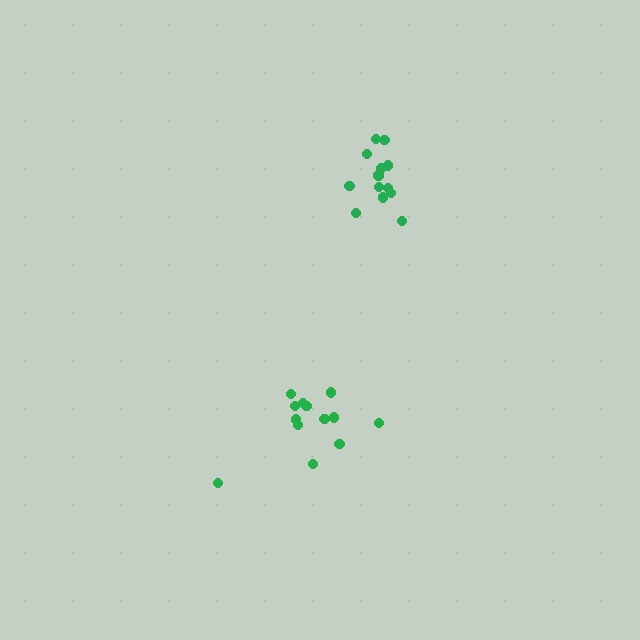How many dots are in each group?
Group 1: 13 dots, Group 2: 13 dots (26 total).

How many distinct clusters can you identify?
There are 2 distinct clusters.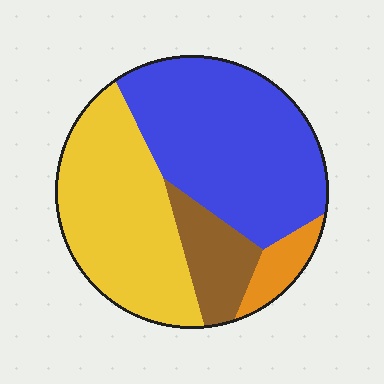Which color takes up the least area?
Orange, at roughly 5%.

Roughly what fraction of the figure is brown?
Brown takes up about one eighth (1/8) of the figure.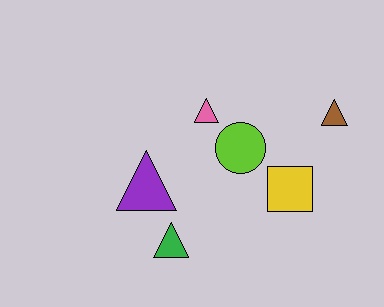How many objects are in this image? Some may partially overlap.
There are 6 objects.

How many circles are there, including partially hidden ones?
There is 1 circle.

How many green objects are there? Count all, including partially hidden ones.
There is 1 green object.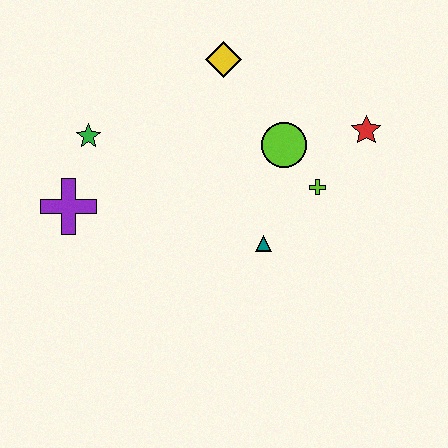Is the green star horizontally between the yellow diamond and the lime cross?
No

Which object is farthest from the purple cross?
The red star is farthest from the purple cross.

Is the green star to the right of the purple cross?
Yes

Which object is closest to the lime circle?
The lime cross is closest to the lime circle.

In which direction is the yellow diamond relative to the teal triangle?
The yellow diamond is above the teal triangle.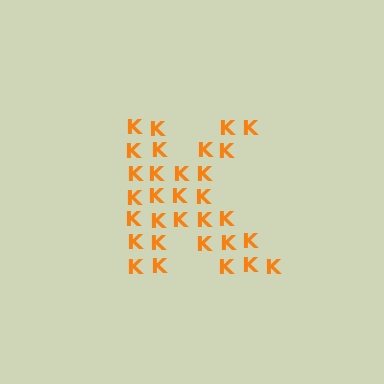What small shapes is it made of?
It is made of small letter K's.